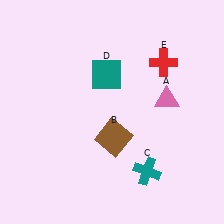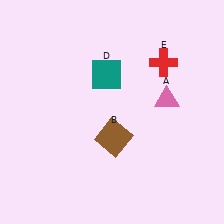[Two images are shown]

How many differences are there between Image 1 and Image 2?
There is 1 difference between the two images.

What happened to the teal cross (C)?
The teal cross (C) was removed in Image 2. It was in the bottom-right area of Image 1.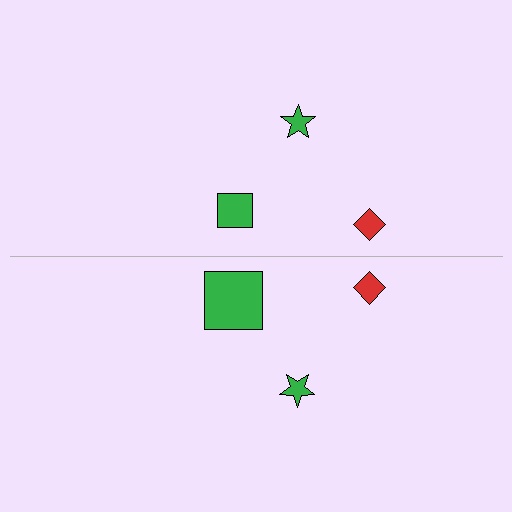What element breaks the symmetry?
The green square on the bottom side has a different size than its mirror counterpart.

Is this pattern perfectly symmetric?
No, the pattern is not perfectly symmetric. The green square on the bottom side has a different size than its mirror counterpart.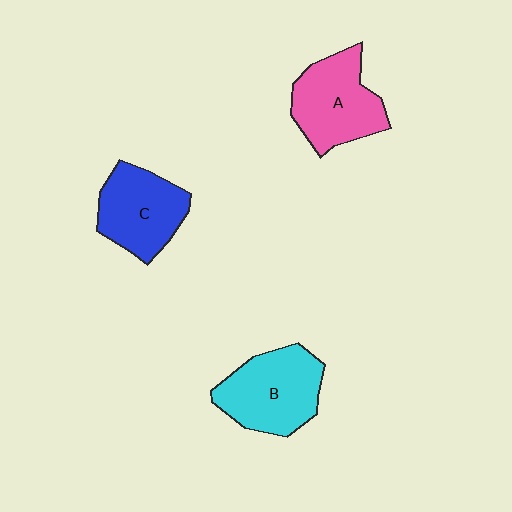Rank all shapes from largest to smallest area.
From largest to smallest: B (cyan), A (pink), C (blue).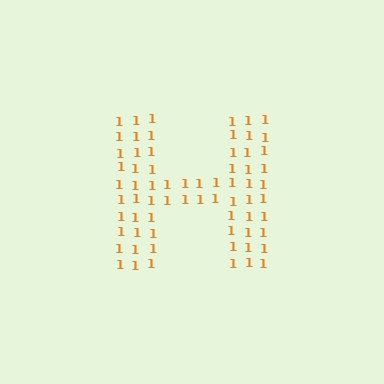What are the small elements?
The small elements are digit 1's.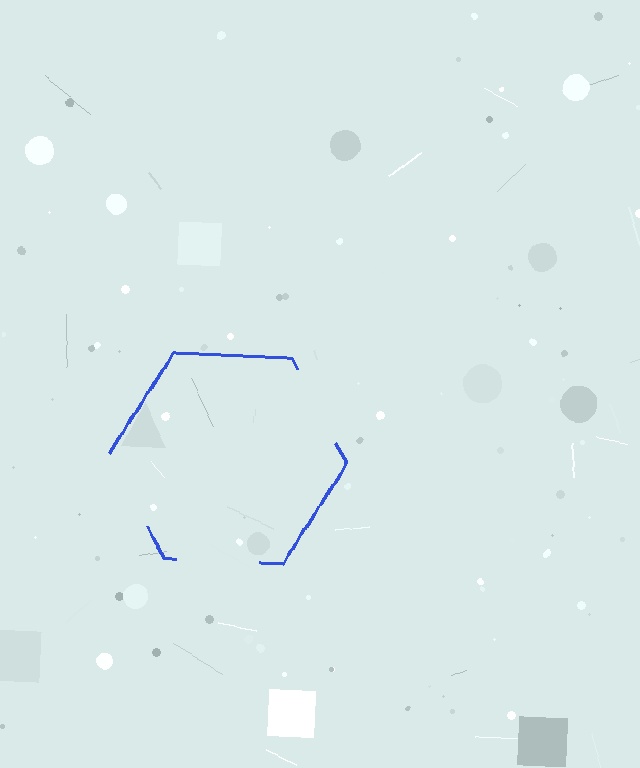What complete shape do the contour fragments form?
The contour fragments form a hexagon.